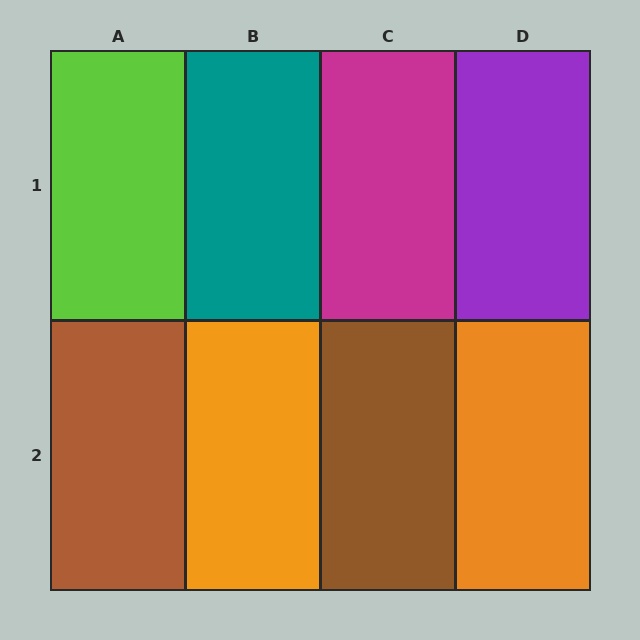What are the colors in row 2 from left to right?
Brown, orange, brown, orange.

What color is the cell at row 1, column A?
Lime.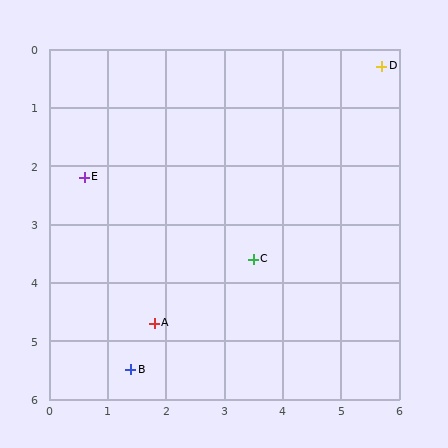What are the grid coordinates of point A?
Point A is at approximately (1.8, 4.7).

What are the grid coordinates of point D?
Point D is at approximately (5.7, 0.3).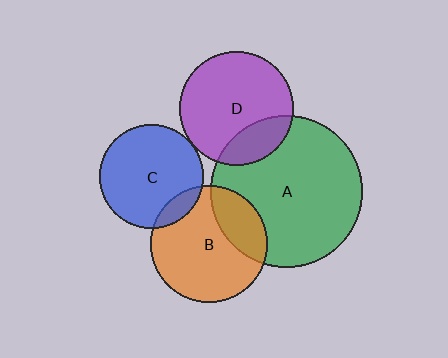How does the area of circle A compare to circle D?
Approximately 1.8 times.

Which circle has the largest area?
Circle A (green).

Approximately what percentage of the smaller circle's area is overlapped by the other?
Approximately 25%.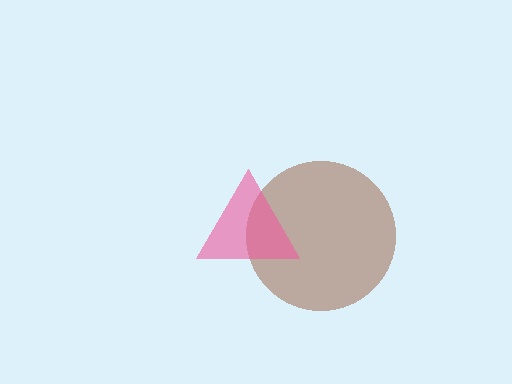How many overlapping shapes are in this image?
There are 2 overlapping shapes in the image.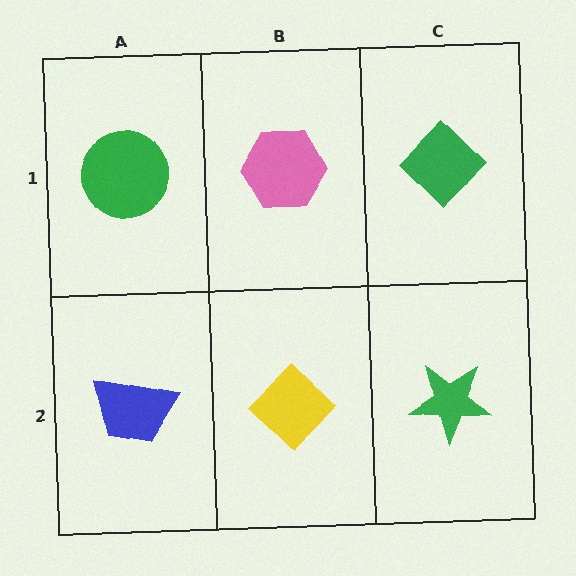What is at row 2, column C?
A green star.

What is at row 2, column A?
A blue trapezoid.